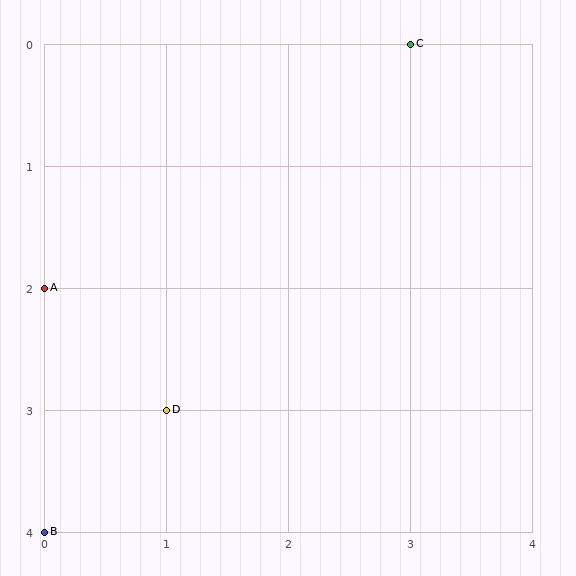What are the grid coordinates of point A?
Point A is at grid coordinates (0, 2).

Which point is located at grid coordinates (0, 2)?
Point A is at (0, 2).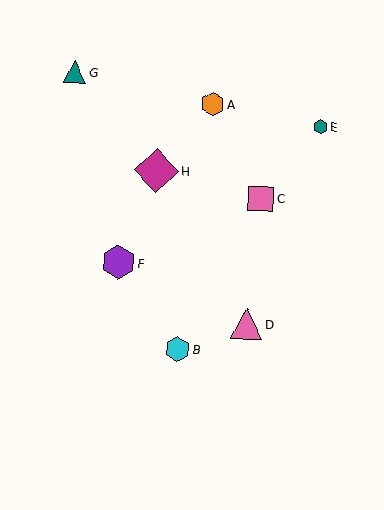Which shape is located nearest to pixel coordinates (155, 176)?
The magenta diamond (labeled H) at (156, 171) is nearest to that location.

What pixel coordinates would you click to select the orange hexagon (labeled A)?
Click at (212, 104) to select the orange hexagon A.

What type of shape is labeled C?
Shape C is a pink square.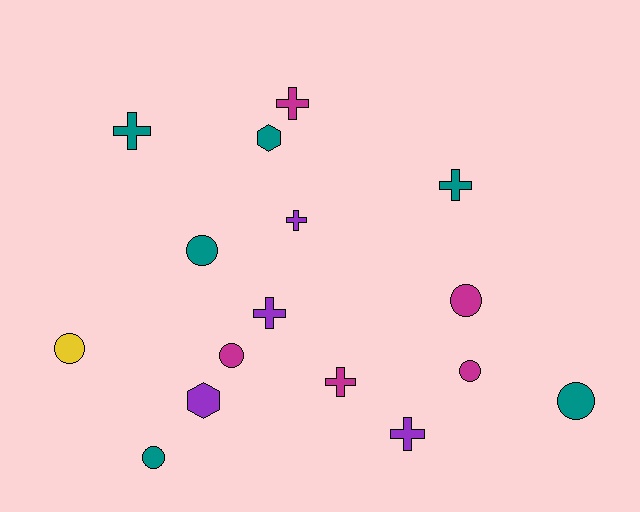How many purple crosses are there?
There are 3 purple crosses.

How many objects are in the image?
There are 16 objects.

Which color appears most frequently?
Teal, with 6 objects.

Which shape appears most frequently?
Circle, with 7 objects.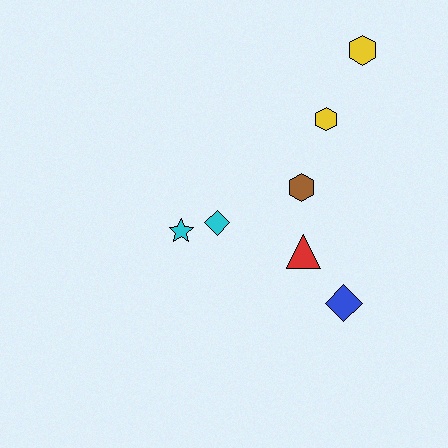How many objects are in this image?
There are 7 objects.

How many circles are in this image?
There are no circles.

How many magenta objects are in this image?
There are no magenta objects.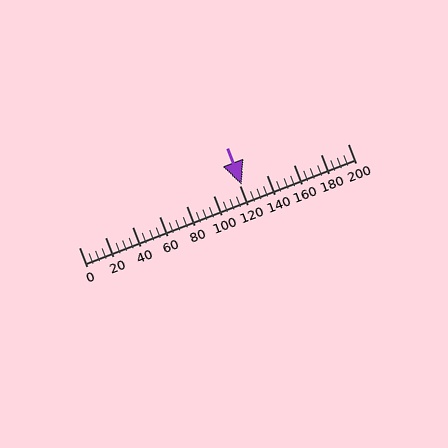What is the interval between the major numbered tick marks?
The major tick marks are spaced 20 units apart.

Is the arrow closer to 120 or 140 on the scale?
The arrow is closer to 120.